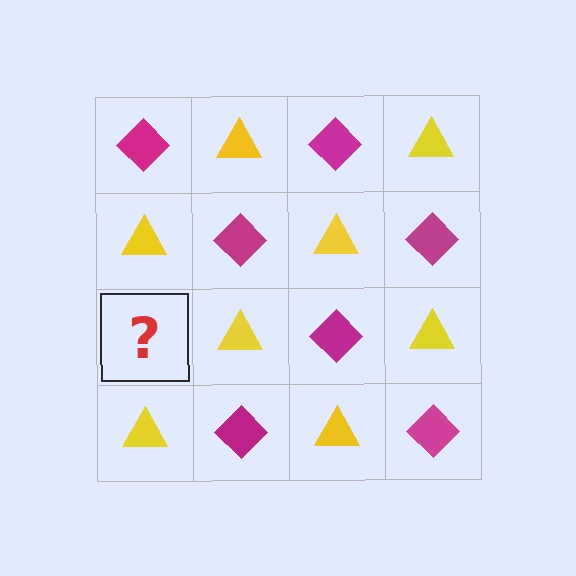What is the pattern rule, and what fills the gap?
The rule is that it alternates magenta diamond and yellow triangle in a checkerboard pattern. The gap should be filled with a magenta diamond.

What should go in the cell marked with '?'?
The missing cell should contain a magenta diamond.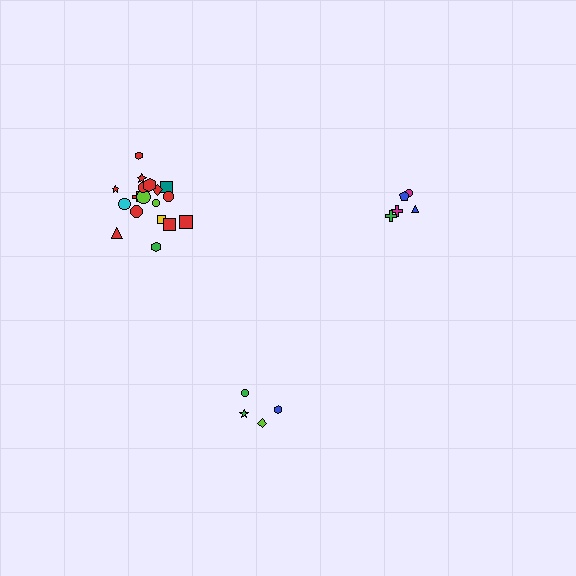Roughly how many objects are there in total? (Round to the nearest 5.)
Roughly 25 objects in total.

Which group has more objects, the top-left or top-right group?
The top-left group.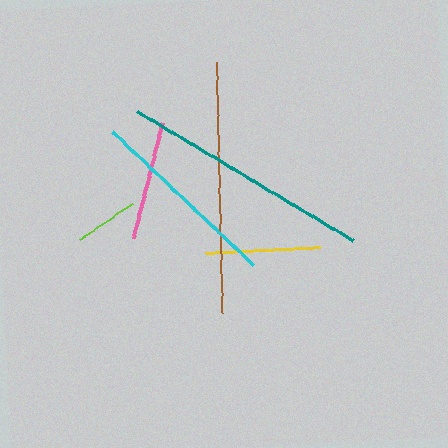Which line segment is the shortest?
The lime line is the shortest at approximately 64 pixels.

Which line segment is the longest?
The teal line is the longest at approximately 251 pixels.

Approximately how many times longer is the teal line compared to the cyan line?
The teal line is approximately 1.3 times the length of the cyan line.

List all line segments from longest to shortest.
From longest to shortest: teal, brown, cyan, pink, yellow, lime.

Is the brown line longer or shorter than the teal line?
The teal line is longer than the brown line.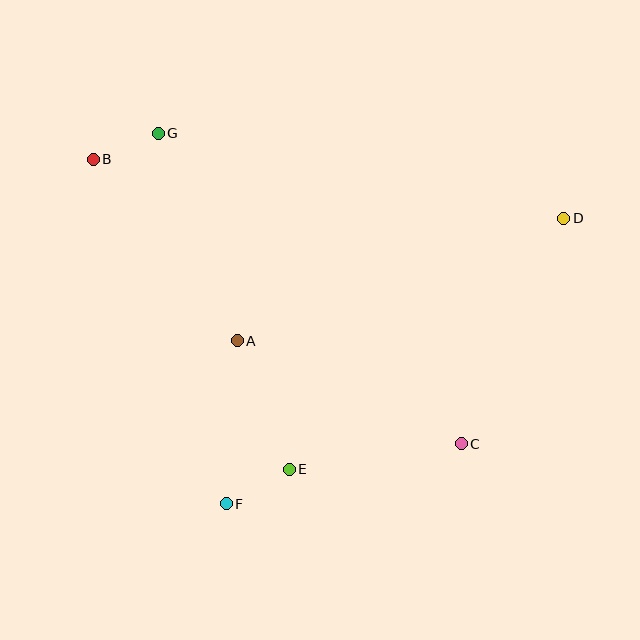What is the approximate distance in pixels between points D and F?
The distance between D and F is approximately 442 pixels.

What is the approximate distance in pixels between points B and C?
The distance between B and C is approximately 465 pixels.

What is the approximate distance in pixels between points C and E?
The distance between C and E is approximately 174 pixels.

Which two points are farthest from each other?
Points B and D are farthest from each other.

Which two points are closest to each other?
Points B and G are closest to each other.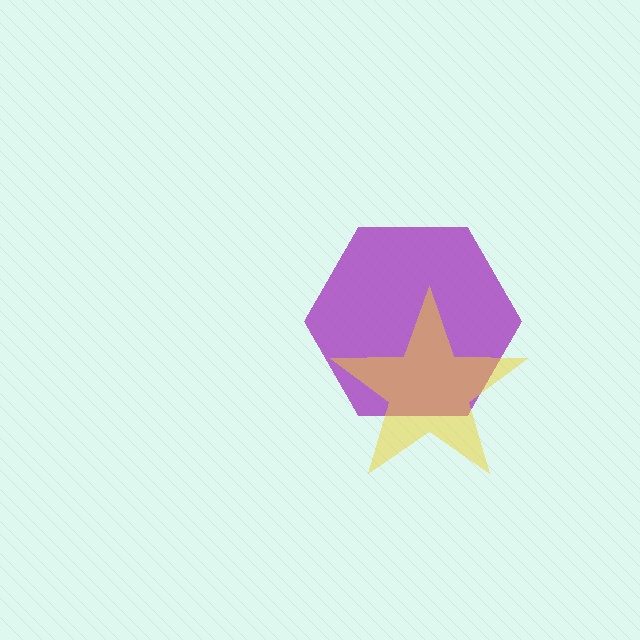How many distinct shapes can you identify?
There are 2 distinct shapes: a purple hexagon, a yellow star.